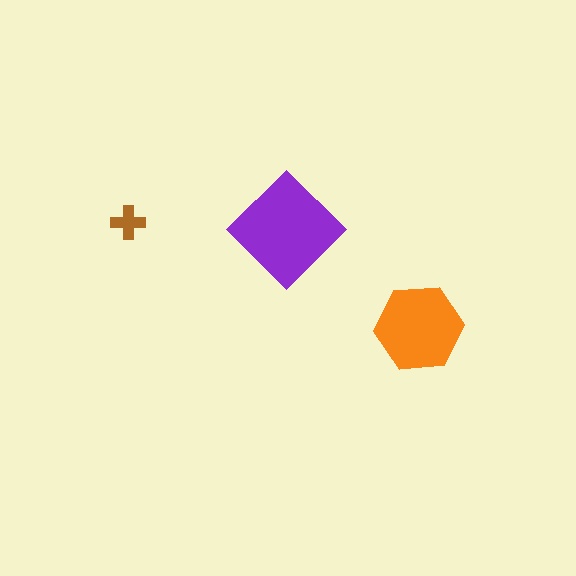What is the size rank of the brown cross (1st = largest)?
3rd.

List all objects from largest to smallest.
The purple diamond, the orange hexagon, the brown cross.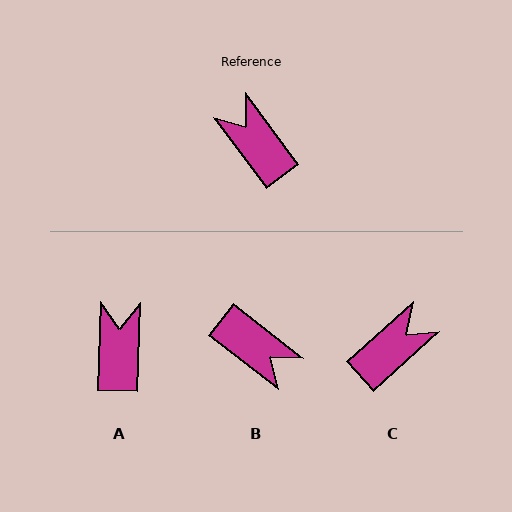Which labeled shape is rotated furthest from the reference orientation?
B, about 165 degrees away.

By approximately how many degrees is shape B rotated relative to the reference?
Approximately 165 degrees clockwise.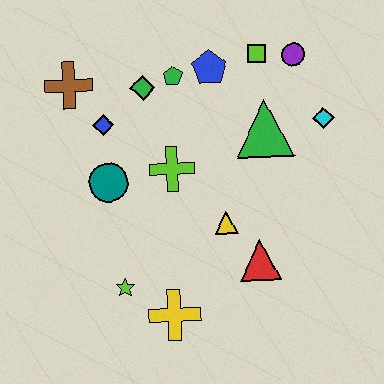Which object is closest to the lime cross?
The teal circle is closest to the lime cross.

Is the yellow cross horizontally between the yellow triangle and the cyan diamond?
No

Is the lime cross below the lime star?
No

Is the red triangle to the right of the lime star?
Yes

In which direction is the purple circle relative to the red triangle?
The purple circle is above the red triangle.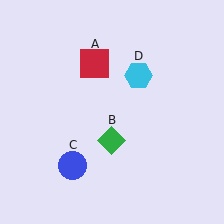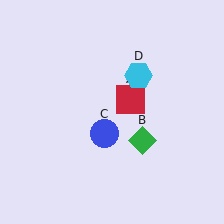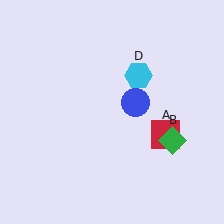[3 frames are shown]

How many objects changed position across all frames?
3 objects changed position: red square (object A), green diamond (object B), blue circle (object C).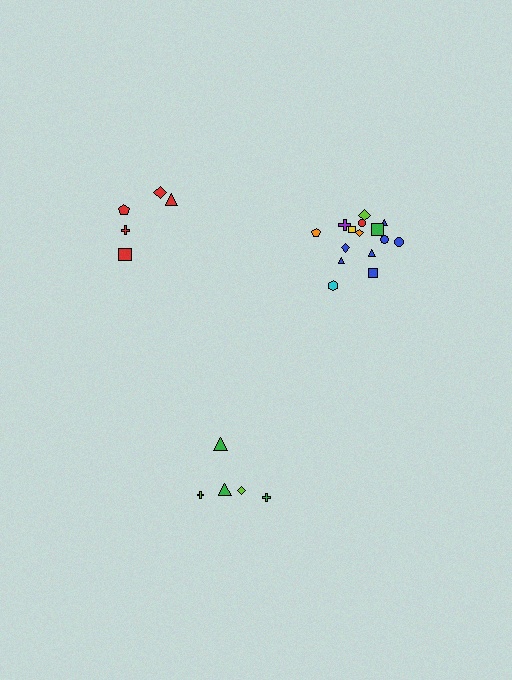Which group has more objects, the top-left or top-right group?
The top-right group.